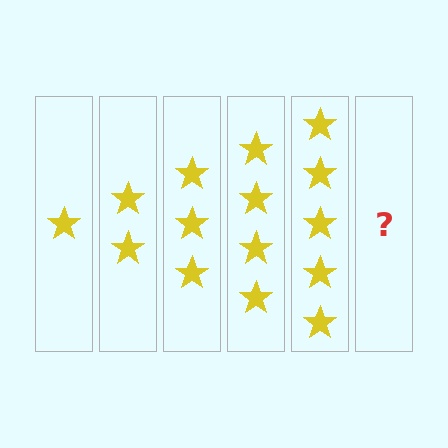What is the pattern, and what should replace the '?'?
The pattern is that each step adds one more star. The '?' should be 6 stars.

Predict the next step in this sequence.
The next step is 6 stars.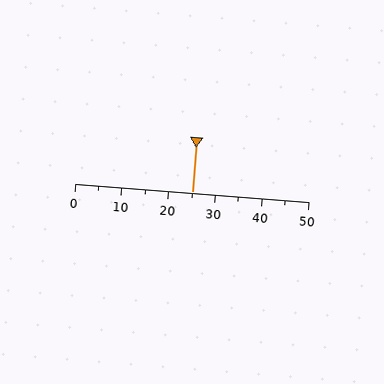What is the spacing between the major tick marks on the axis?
The major ticks are spaced 10 apart.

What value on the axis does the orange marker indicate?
The marker indicates approximately 25.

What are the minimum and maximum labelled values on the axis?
The axis runs from 0 to 50.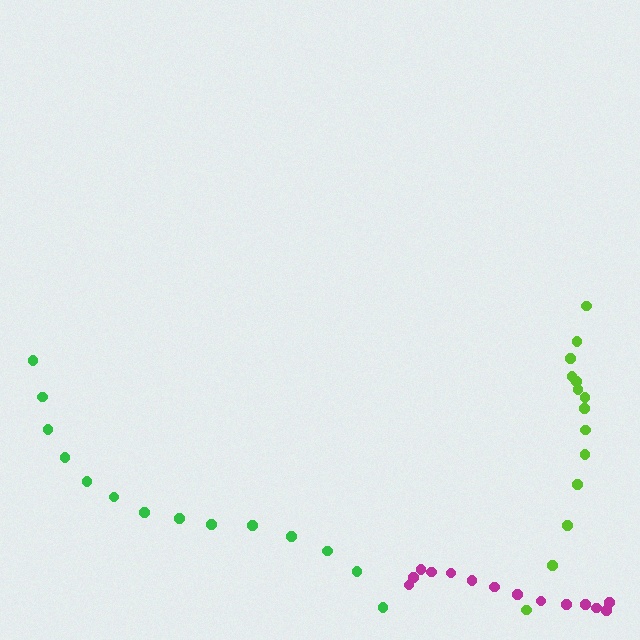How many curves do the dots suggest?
There are 3 distinct paths.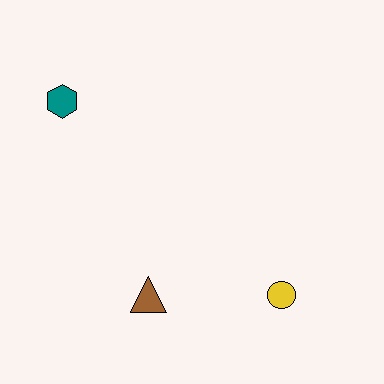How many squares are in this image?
There are no squares.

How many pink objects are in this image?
There are no pink objects.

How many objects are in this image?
There are 3 objects.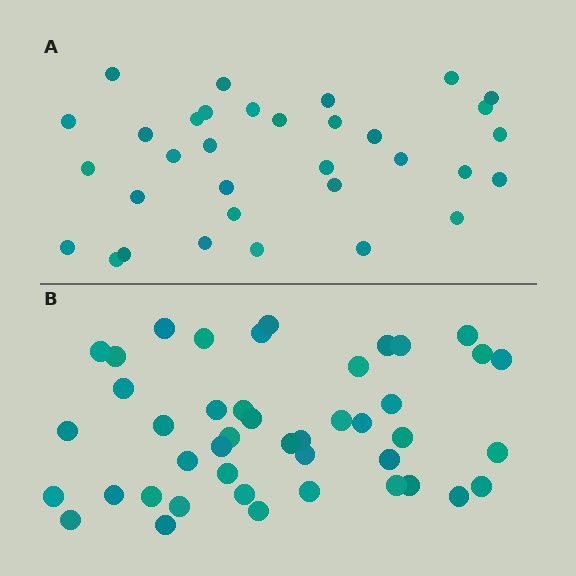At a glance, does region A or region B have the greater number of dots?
Region B (the bottom region) has more dots.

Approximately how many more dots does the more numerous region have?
Region B has roughly 12 or so more dots than region A.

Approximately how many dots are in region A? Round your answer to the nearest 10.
About 30 dots. (The exact count is 33, which rounds to 30.)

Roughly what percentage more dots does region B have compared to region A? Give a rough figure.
About 35% more.